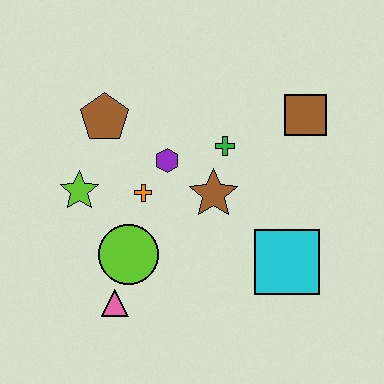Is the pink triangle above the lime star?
No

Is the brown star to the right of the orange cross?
Yes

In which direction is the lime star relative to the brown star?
The lime star is to the left of the brown star.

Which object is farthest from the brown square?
The pink triangle is farthest from the brown square.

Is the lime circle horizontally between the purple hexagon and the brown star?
No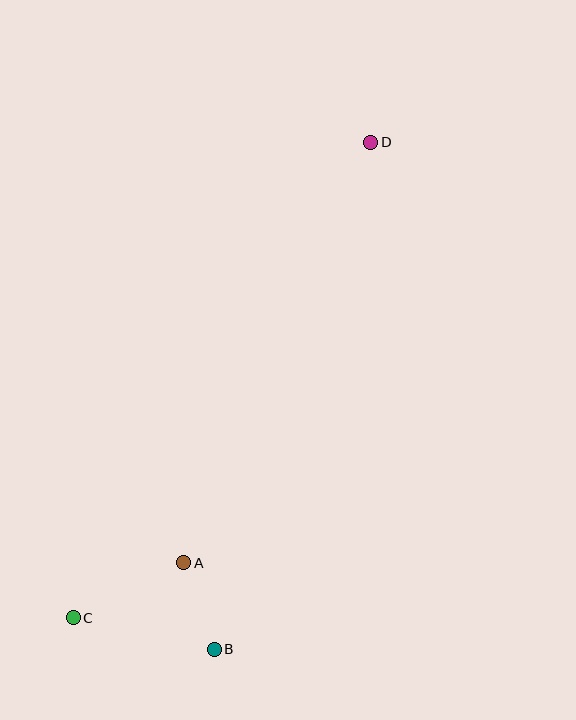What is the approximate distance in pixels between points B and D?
The distance between B and D is approximately 531 pixels.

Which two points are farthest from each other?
Points C and D are farthest from each other.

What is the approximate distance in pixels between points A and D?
The distance between A and D is approximately 460 pixels.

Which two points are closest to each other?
Points A and B are closest to each other.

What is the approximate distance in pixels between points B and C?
The distance between B and C is approximately 145 pixels.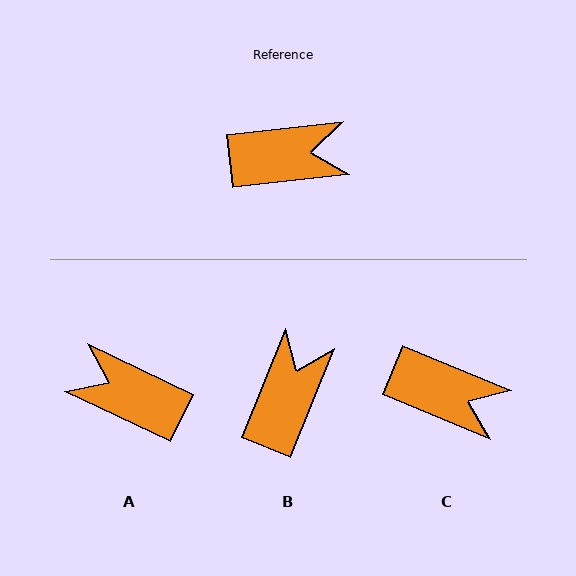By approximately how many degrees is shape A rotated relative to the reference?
Approximately 148 degrees counter-clockwise.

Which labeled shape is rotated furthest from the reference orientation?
A, about 148 degrees away.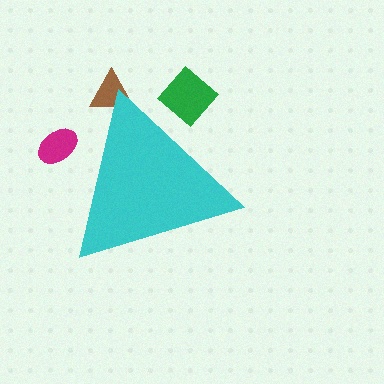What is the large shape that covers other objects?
A cyan triangle.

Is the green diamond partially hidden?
Yes, the green diamond is partially hidden behind the cyan triangle.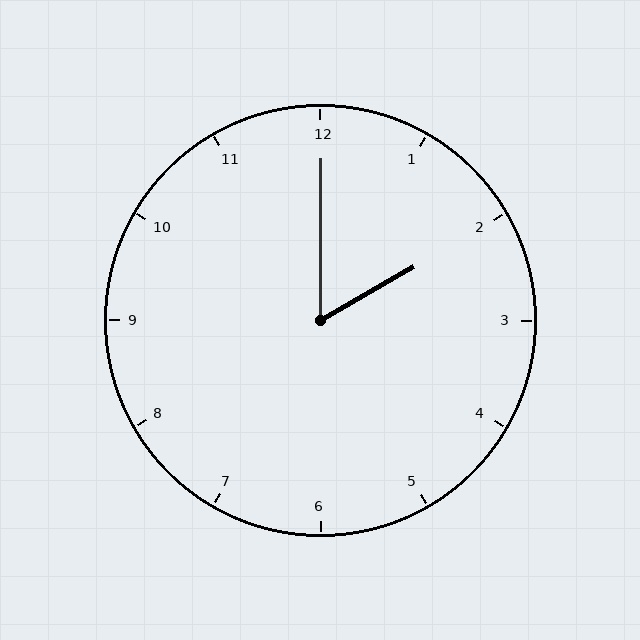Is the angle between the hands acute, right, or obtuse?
It is acute.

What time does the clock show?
2:00.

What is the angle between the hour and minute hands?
Approximately 60 degrees.